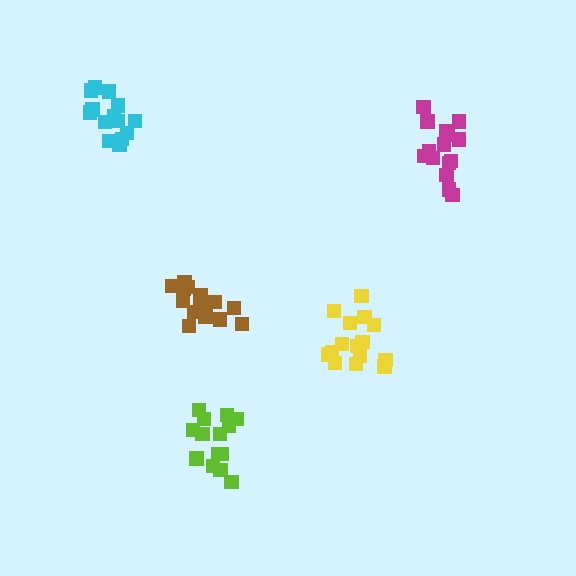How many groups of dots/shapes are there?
There are 5 groups.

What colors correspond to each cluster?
The clusters are colored: brown, magenta, yellow, cyan, lime.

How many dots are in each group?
Group 1: 15 dots, Group 2: 15 dots, Group 3: 15 dots, Group 4: 14 dots, Group 5: 14 dots (73 total).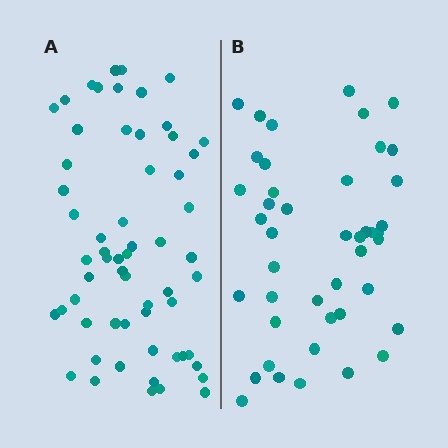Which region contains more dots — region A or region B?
Region A (the left region) has more dots.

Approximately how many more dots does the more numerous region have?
Region A has approximately 15 more dots than region B.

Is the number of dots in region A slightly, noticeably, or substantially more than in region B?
Region A has noticeably more, but not dramatically so. The ratio is roughly 1.4 to 1.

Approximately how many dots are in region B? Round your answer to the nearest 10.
About 40 dots. (The exact count is 44, which rounds to 40.)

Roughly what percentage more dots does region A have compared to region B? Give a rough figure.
About 35% more.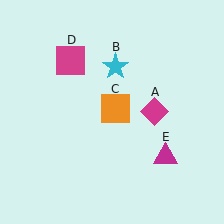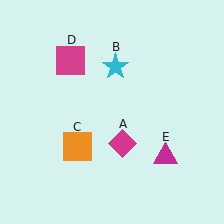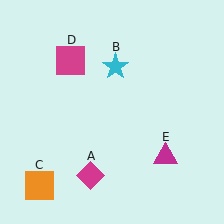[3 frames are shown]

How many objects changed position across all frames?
2 objects changed position: magenta diamond (object A), orange square (object C).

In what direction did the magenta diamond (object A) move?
The magenta diamond (object A) moved down and to the left.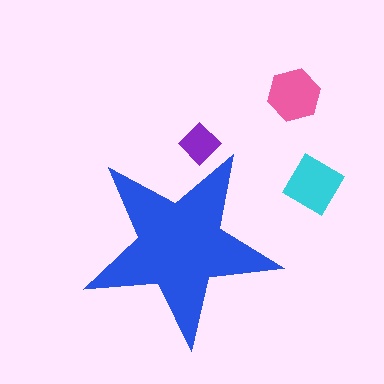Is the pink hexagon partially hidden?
No, the pink hexagon is fully visible.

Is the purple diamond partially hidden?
Yes, the purple diamond is partially hidden behind the blue star.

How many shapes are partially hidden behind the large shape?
1 shape is partially hidden.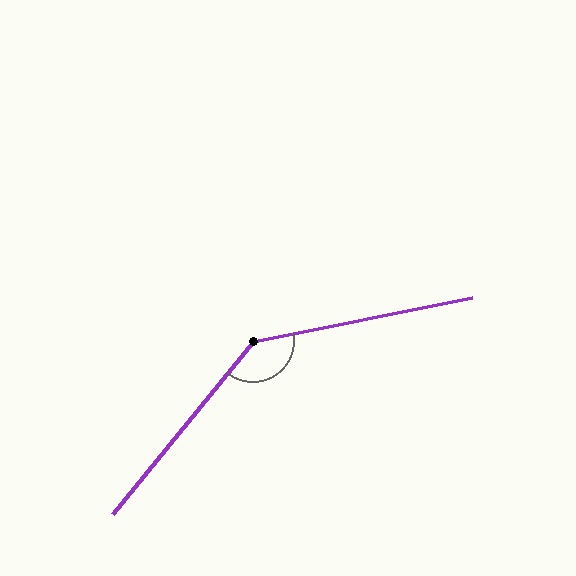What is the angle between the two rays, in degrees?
Approximately 140 degrees.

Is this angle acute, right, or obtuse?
It is obtuse.